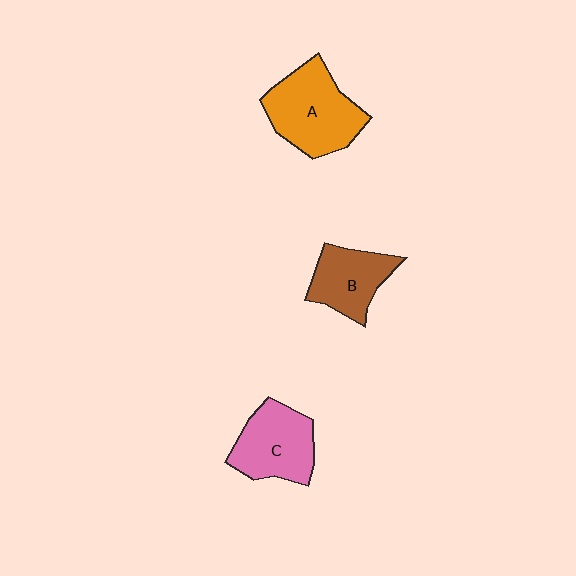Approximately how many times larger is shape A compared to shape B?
Approximately 1.4 times.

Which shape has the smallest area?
Shape B (brown).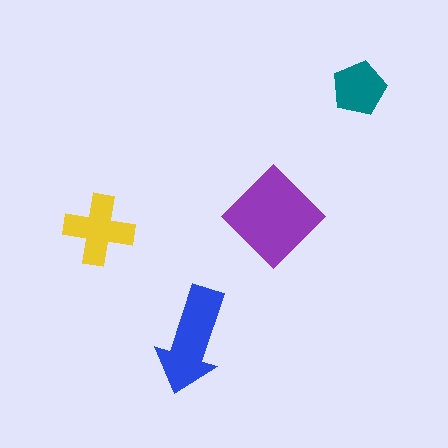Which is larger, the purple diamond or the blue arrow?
The purple diamond.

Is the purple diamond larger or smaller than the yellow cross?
Larger.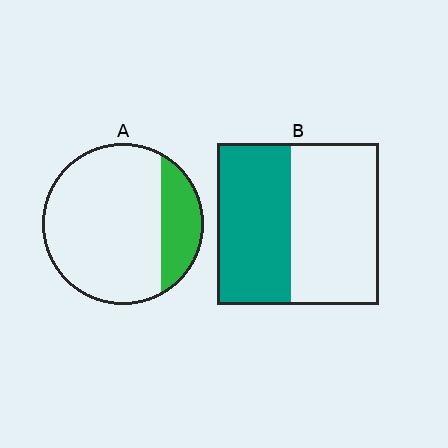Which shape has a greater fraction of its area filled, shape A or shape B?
Shape B.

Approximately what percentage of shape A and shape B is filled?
A is approximately 20% and B is approximately 45%.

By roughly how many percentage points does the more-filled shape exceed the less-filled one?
By roughly 25 percentage points (B over A).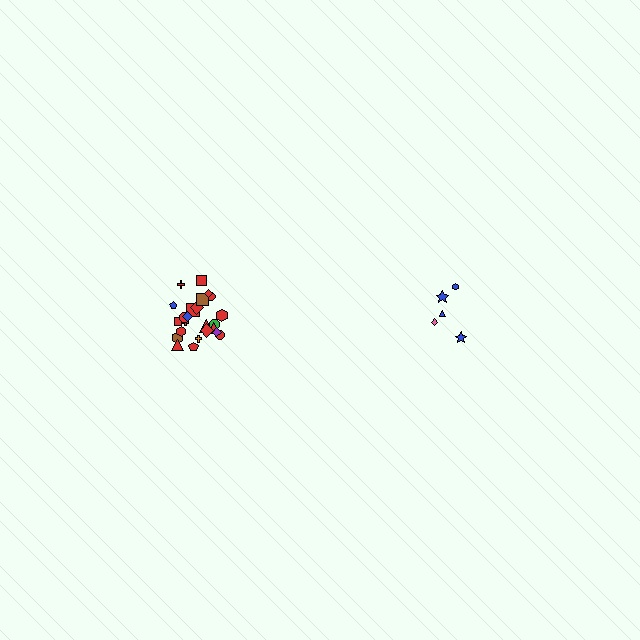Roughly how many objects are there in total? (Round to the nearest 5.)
Roughly 30 objects in total.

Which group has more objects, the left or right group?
The left group.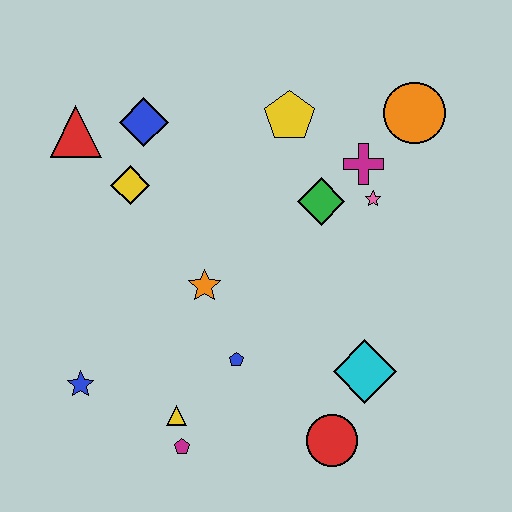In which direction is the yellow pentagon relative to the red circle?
The yellow pentagon is above the red circle.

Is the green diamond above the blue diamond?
No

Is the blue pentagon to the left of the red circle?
Yes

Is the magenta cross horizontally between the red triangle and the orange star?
No